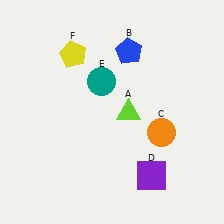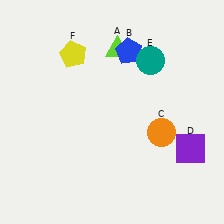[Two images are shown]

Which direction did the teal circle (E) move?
The teal circle (E) moved right.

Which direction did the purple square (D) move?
The purple square (D) moved right.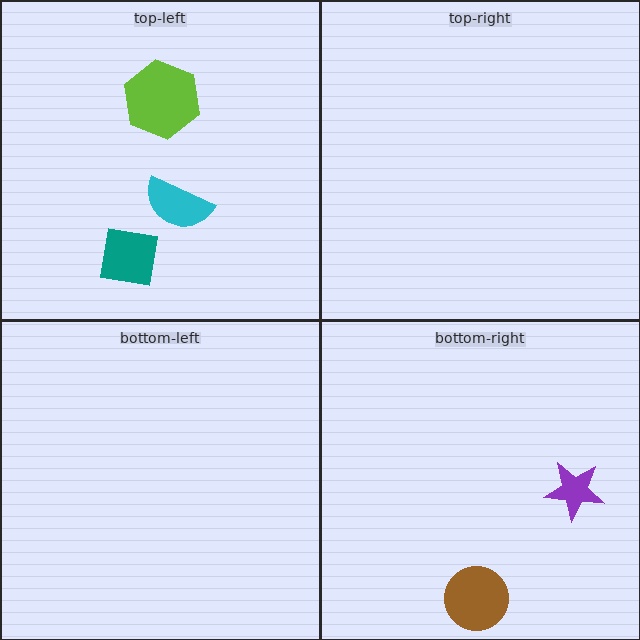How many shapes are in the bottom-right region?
2.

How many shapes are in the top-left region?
3.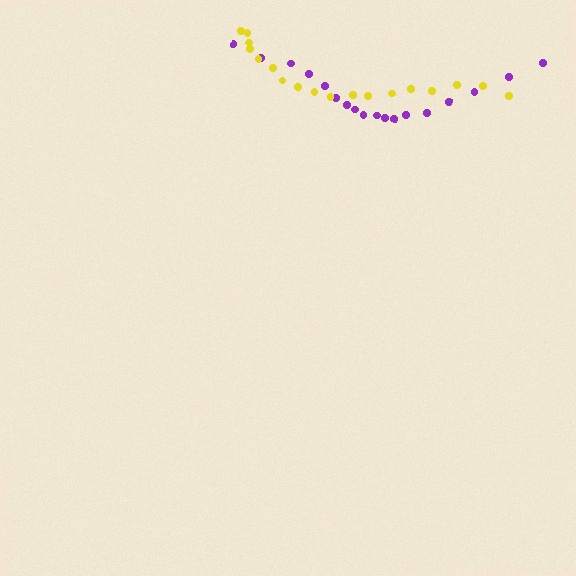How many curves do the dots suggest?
There are 2 distinct paths.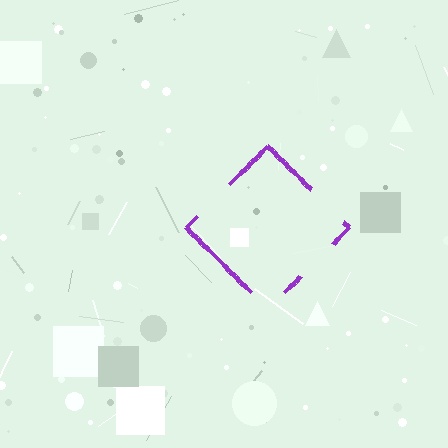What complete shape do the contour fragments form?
The contour fragments form a diamond.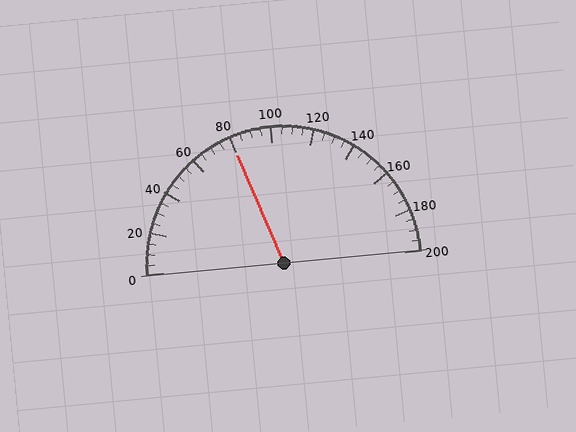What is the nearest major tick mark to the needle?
The nearest major tick mark is 80.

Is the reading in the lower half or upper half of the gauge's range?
The reading is in the lower half of the range (0 to 200).